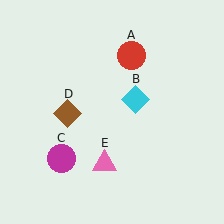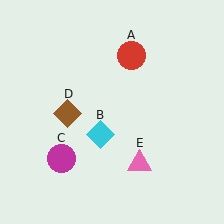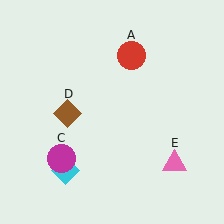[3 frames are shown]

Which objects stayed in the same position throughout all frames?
Red circle (object A) and magenta circle (object C) and brown diamond (object D) remained stationary.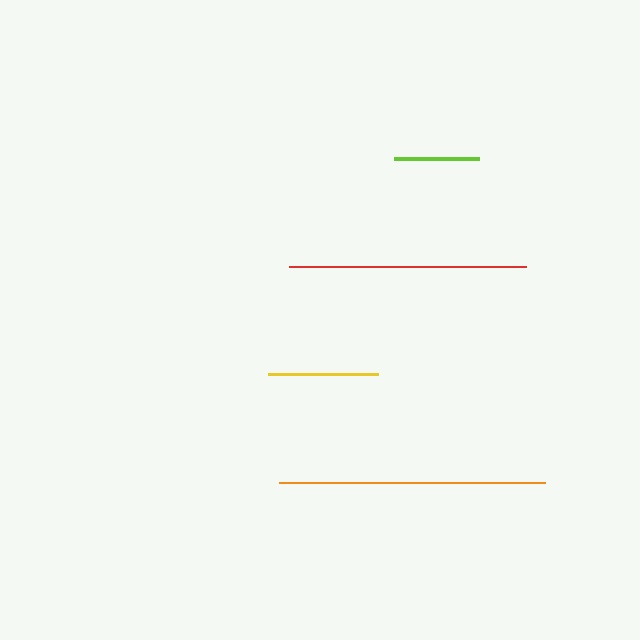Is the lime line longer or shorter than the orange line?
The orange line is longer than the lime line.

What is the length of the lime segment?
The lime segment is approximately 85 pixels long.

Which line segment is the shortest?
The lime line is the shortest at approximately 85 pixels.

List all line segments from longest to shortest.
From longest to shortest: orange, red, yellow, lime.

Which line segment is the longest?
The orange line is the longest at approximately 266 pixels.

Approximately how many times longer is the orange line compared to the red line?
The orange line is approximately 1.1 times the length of the red line.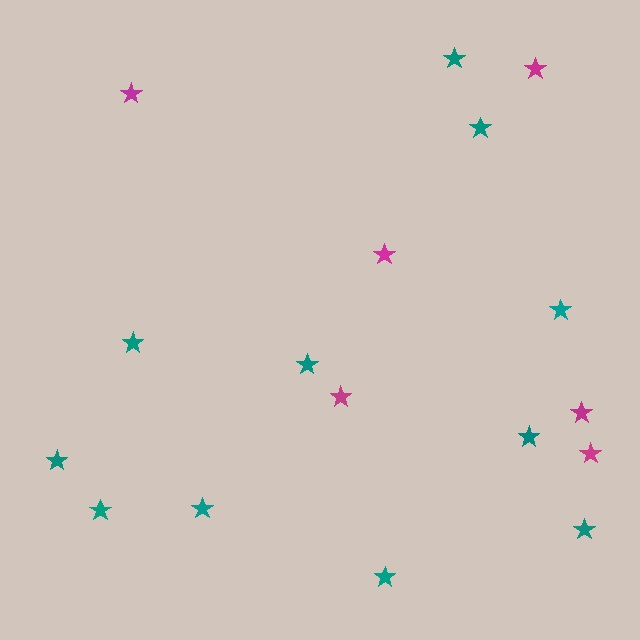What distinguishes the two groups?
There are 2 groups: one group of teal stars (11) and one group of magenta stars (6).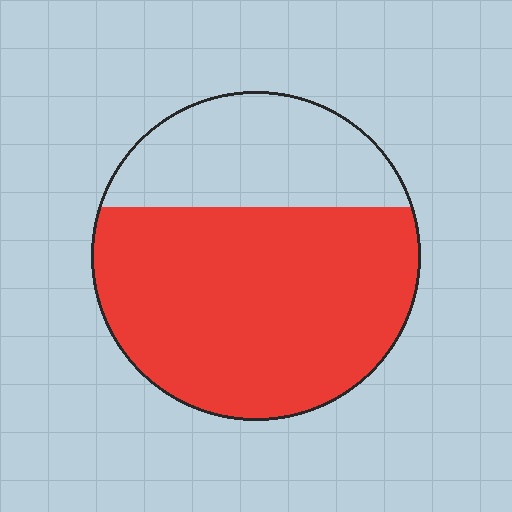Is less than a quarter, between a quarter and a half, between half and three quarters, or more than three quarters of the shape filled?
Between half and three quarters.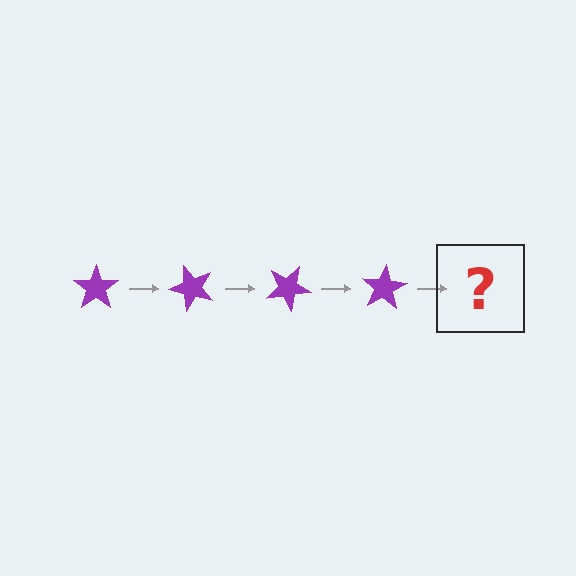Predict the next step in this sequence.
The next step is a purple star rotated 200 degrees.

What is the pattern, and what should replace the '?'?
The pattern is that the star rotates 50 degrees each step. The '?' should be a purple star rotated 200 degrees.